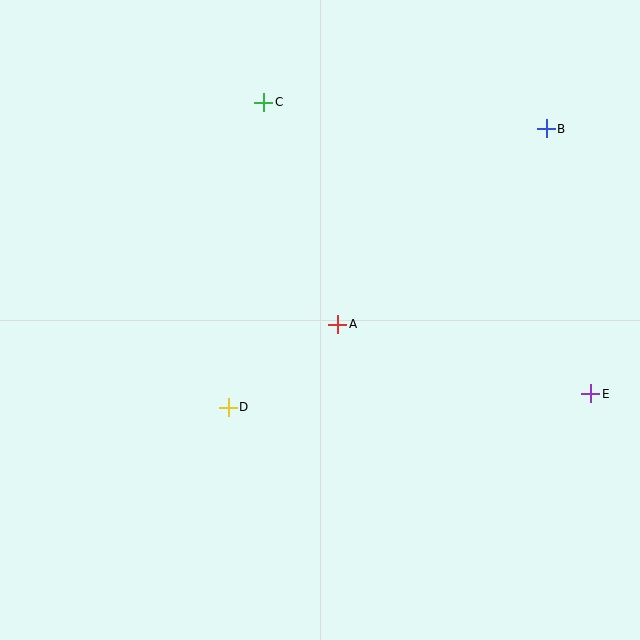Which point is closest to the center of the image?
Point A at (338, 324) is closest to the center.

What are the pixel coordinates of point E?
Point E is at (591, 394).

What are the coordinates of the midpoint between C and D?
The midpoint between C and D is at (246, 255).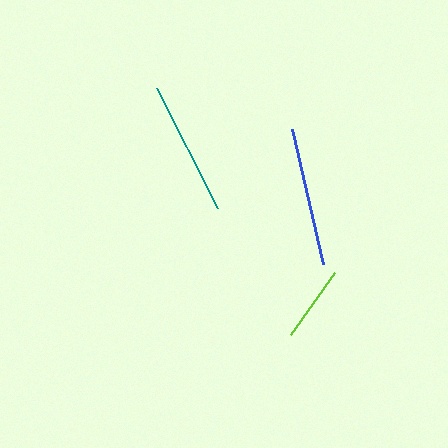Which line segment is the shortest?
The lime line is the shortest at approximately 76 pixels.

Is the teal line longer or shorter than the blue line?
The blue line is longer than the teal line.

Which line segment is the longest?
The blue line is the longest at approximately 138 pixels.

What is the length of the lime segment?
The lime segment is approximately 76 pixels long.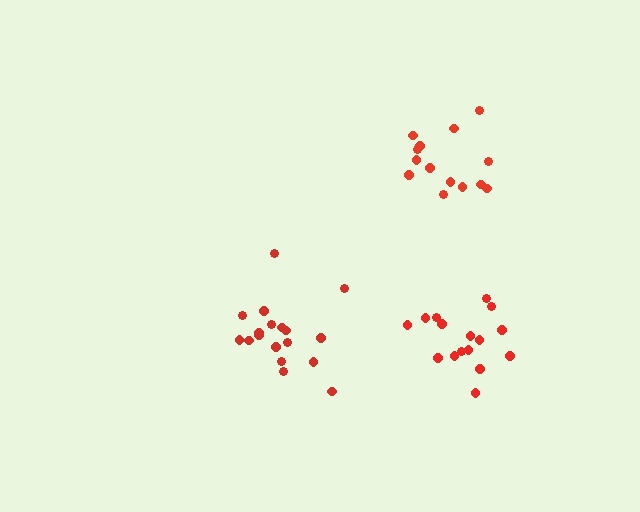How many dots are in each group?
Group 1: 18 dots, Group 2: 16 dots, Group 3: 14 dots (48 total).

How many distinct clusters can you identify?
There are 3 distinct clusters.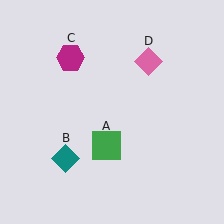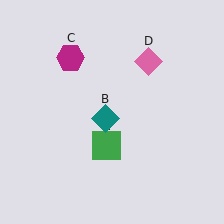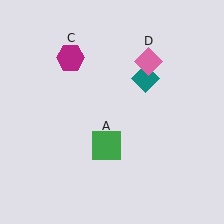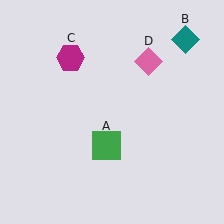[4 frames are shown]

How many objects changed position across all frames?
1 object changed position: teal diamond (object B).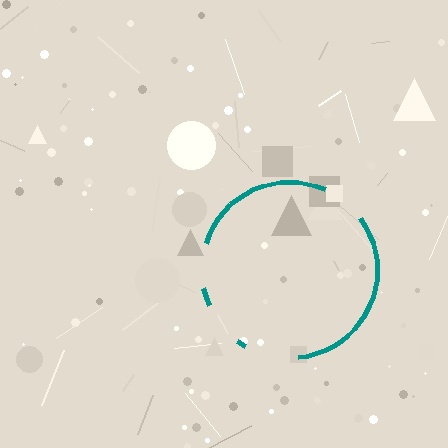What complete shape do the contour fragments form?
The contour fragments form a circle.